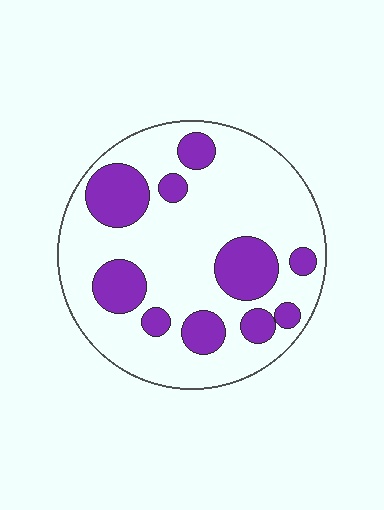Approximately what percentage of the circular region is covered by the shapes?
Approximately 25%.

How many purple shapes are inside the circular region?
10.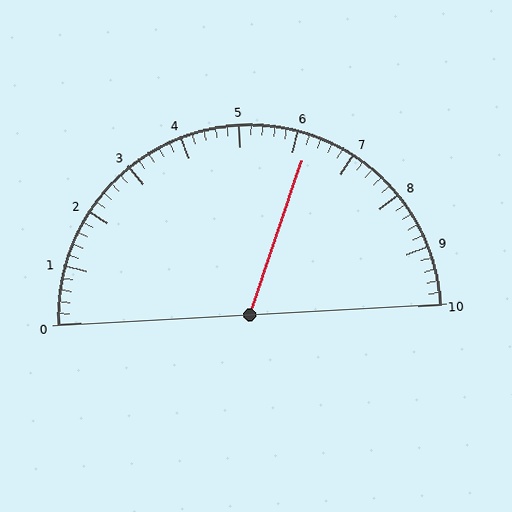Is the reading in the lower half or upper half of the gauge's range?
The reading is in the upper half of the range (0 to 10).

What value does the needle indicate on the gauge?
The needle indicates approximately 6.2.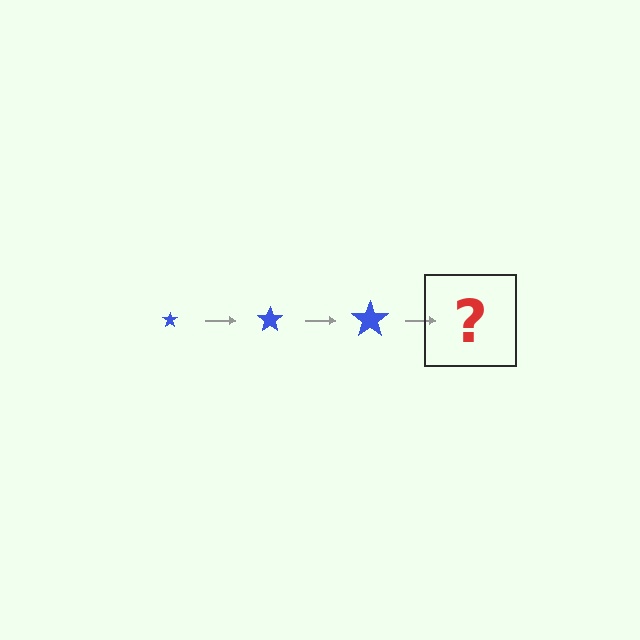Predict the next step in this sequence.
The next step is a blue star, larger than the previous one.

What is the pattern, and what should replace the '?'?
The pattern is that the star gets progressively larger each step. The '?' should be a blue star, larger than the previous one.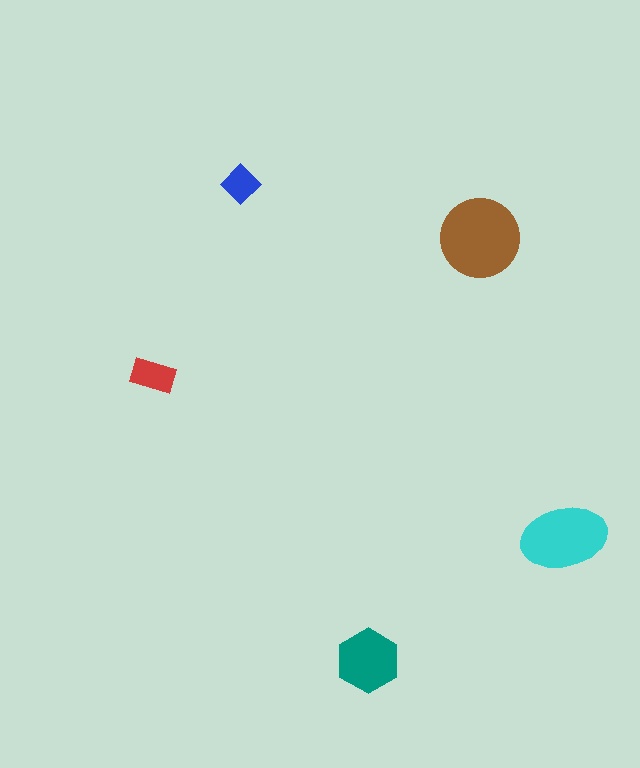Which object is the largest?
The brown circle.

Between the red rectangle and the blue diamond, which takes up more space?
The red rectangle.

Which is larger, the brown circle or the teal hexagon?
The brown circle.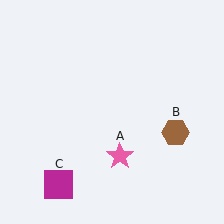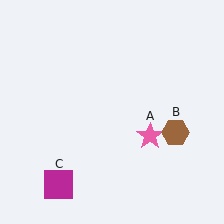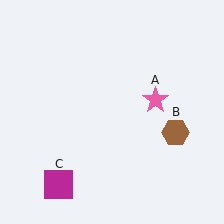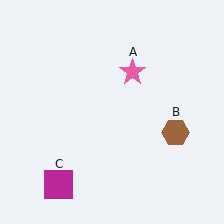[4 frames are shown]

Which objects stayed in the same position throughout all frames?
Brown hexagon (object B) and magenta square (object C) remained stationary.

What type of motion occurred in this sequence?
The pink star (object A) rotated counterclockwise around the center of the scene.